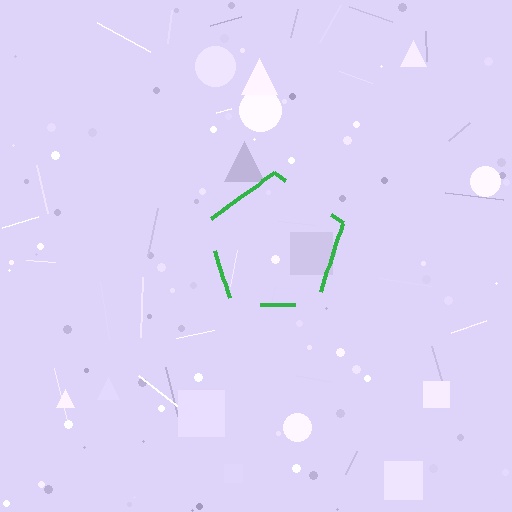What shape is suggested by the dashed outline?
The dashed outline suggests a pentagon.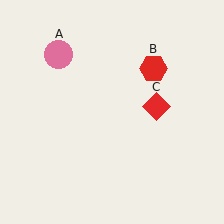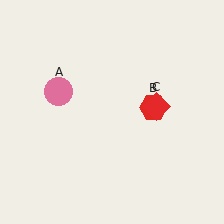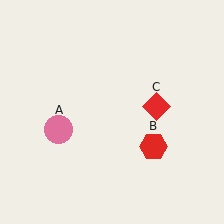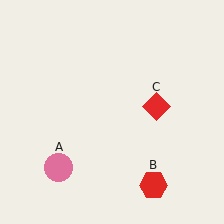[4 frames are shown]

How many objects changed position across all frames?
2 objects changed position: pink circle (object A), red hexagon (object B).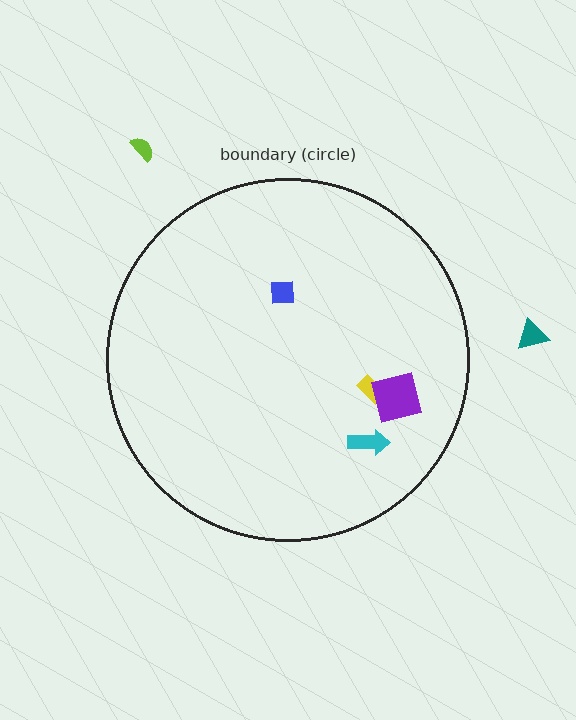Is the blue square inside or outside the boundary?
Inside.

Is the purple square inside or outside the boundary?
Inside.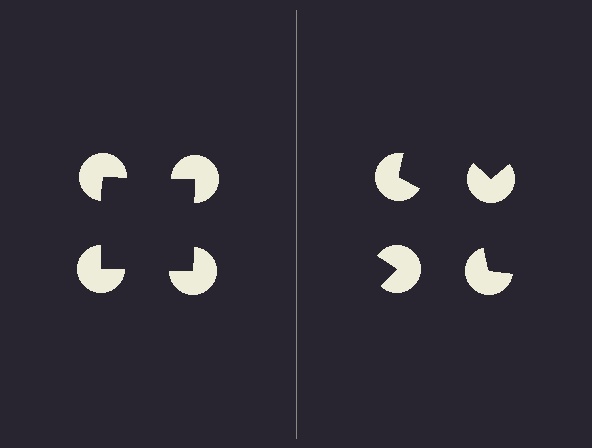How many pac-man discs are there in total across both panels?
8 — 4 on each side.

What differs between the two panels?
The pac-man discs are positioned identically on both sides; only the wedge orientations differ. On the left they align to a square; on the right they are misaligned.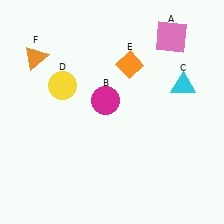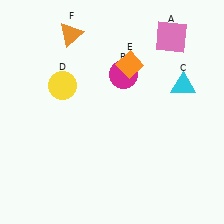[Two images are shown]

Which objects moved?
The objects that moved are: the magenta circle (B), the orange triangle (F).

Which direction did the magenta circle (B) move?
The magenta circle (B) moved up.